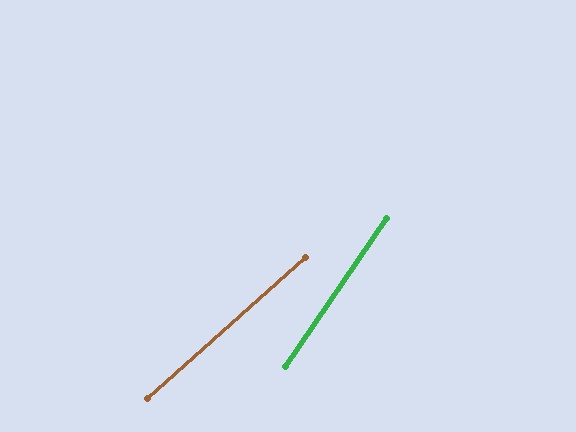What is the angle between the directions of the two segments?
Approximately 14 degrees.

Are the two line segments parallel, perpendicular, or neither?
Neither parallel nor perpendicular — they differ by about 14°.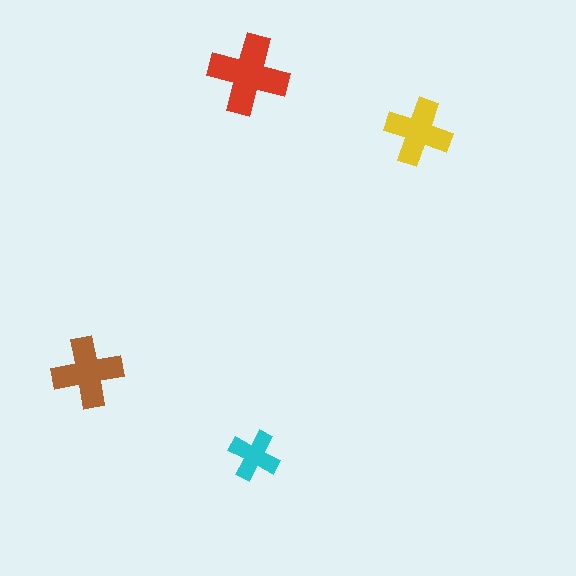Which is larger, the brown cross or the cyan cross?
The brown one.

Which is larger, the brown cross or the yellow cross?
The brown one.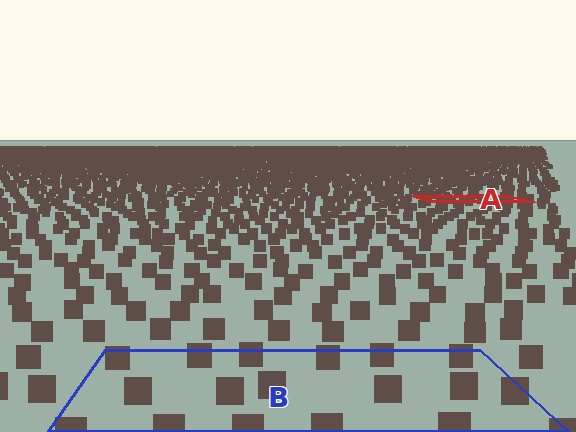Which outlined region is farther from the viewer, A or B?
Region A is farther from the viewer — the texture elements inside it appear smaller and more densely packed.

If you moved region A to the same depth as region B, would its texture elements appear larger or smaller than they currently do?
They would appear larger. At a closer depth, the same texture elements are projected at a bigger on-screen size.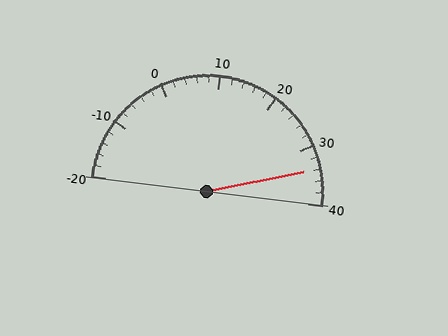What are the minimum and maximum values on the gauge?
The gauge ranges from -20 to 40.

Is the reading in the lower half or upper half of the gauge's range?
The reading is in the upper half of the range (-20 to 40).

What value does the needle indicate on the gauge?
The needle indicates approximately 34.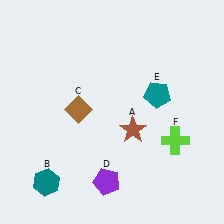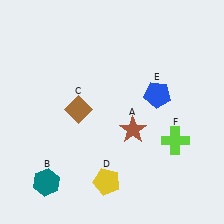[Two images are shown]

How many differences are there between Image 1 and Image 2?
There are 2 differences between the two images.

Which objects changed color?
D changed from purple to yellow. E changed from teal to blue.